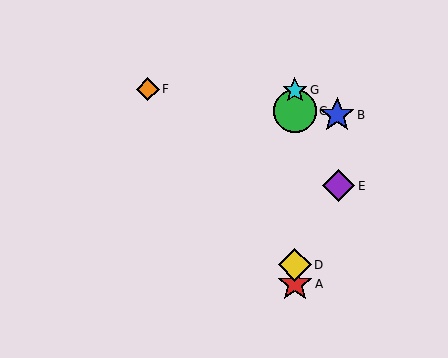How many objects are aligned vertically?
4 objects (A, C, D, G) are aligned vertically.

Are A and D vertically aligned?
Yes, both are at x≈295.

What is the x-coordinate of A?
Object A is at x≈295.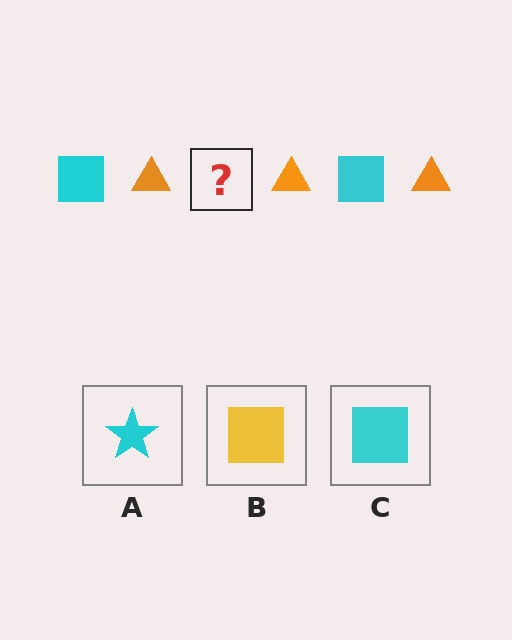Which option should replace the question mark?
Option C.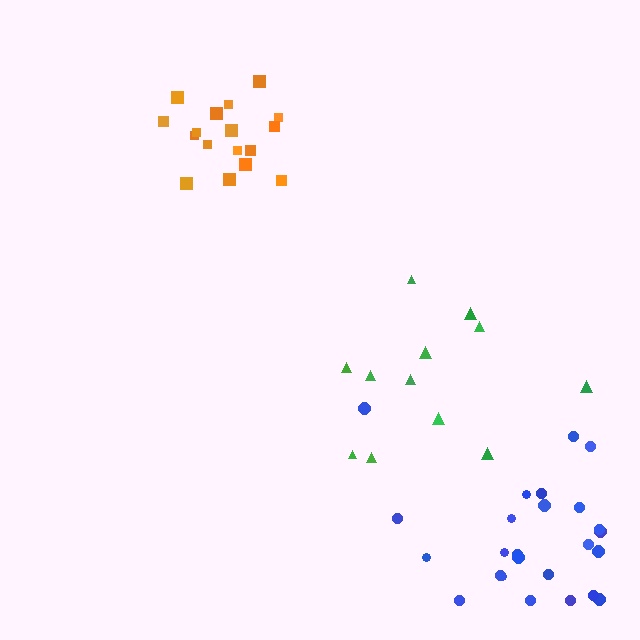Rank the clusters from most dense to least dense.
orange, blue, green.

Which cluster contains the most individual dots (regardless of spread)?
Blue (25).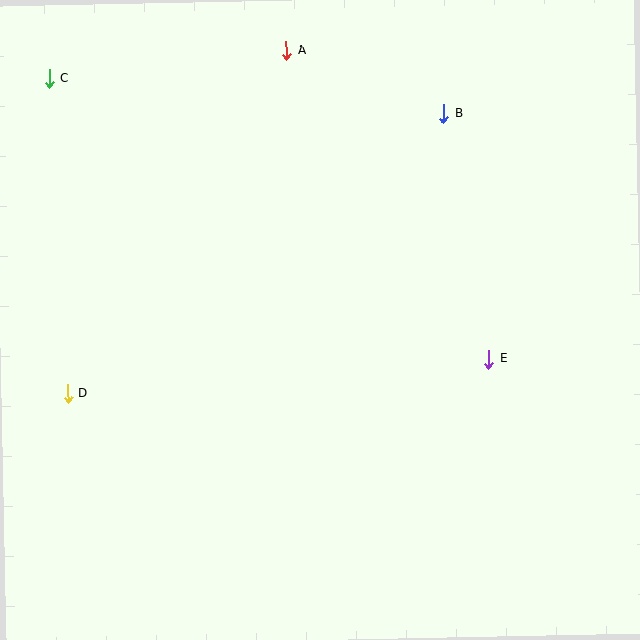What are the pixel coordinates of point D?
Point D is at (68, 393).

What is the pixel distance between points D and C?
The distance between D and C is 315 pixels.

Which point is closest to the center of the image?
Point E at (489, 359) is closest to the center.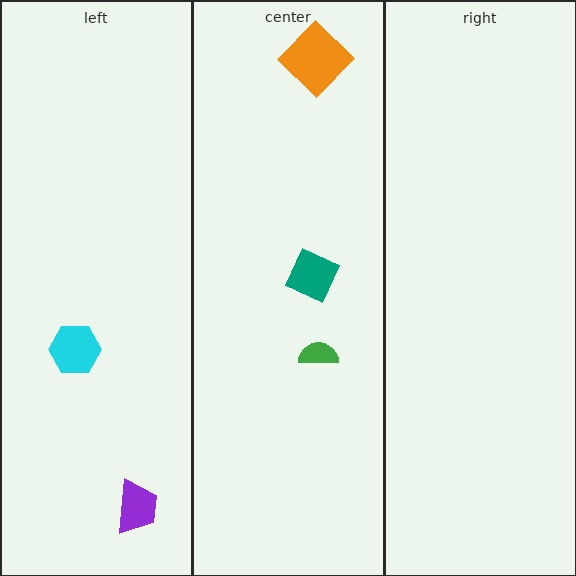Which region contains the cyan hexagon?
The left region.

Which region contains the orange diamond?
The center region.